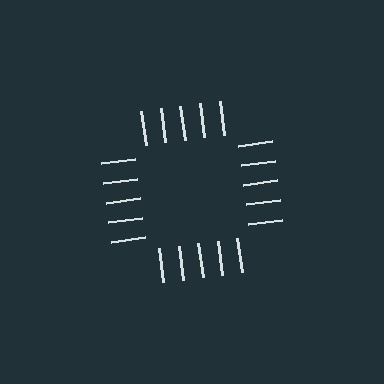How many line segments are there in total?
20 — 5 along each of the 4 edges.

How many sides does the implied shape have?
4 sides — the line-ends trace a square.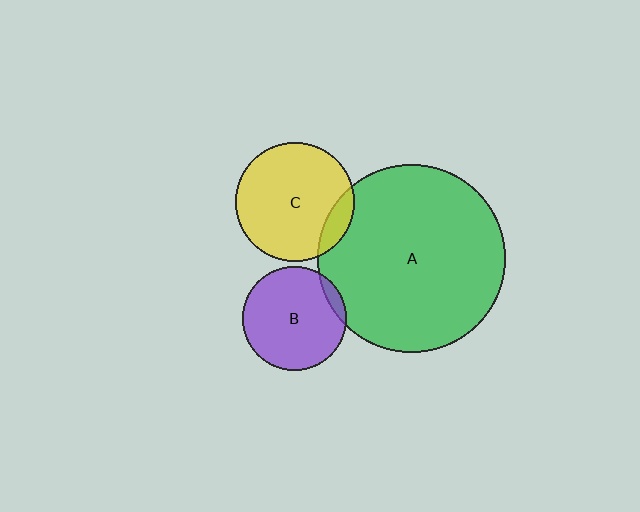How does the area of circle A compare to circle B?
Approximately 3.3 times.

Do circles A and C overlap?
Yes.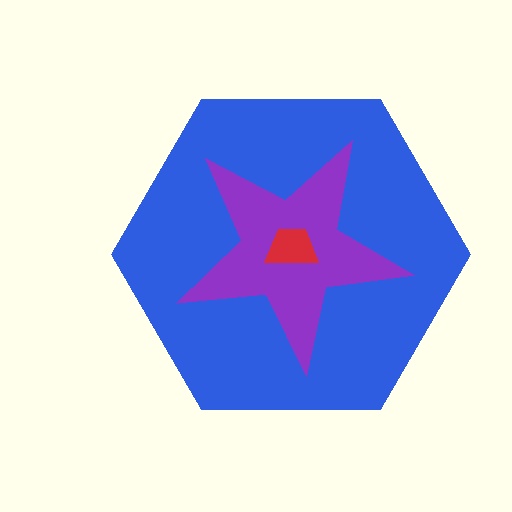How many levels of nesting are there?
3.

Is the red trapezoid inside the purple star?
Yes.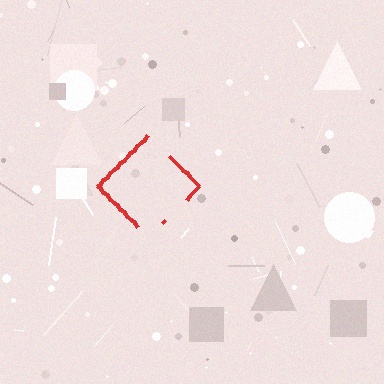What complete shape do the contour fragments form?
The contour fragments form a diamond.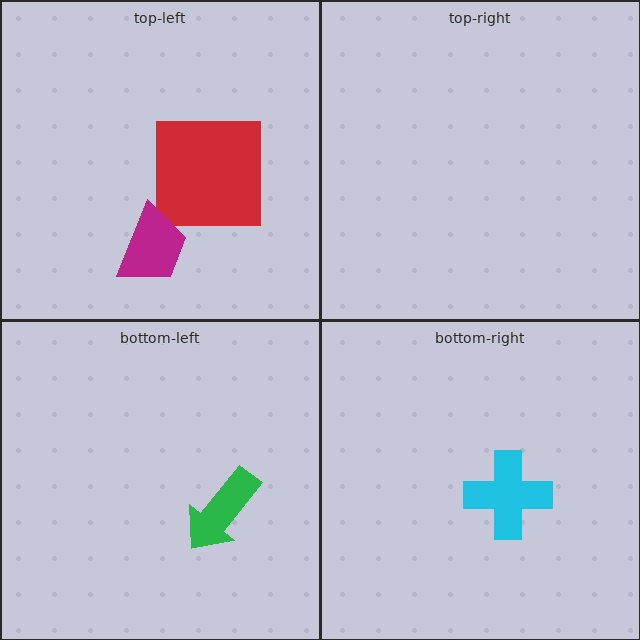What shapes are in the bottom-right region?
The cyan cross.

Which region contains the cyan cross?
The bottom-right region.